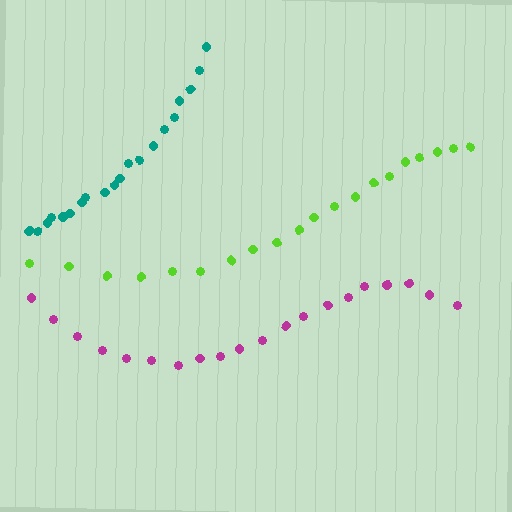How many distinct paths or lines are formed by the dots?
There are 3 distinct paths.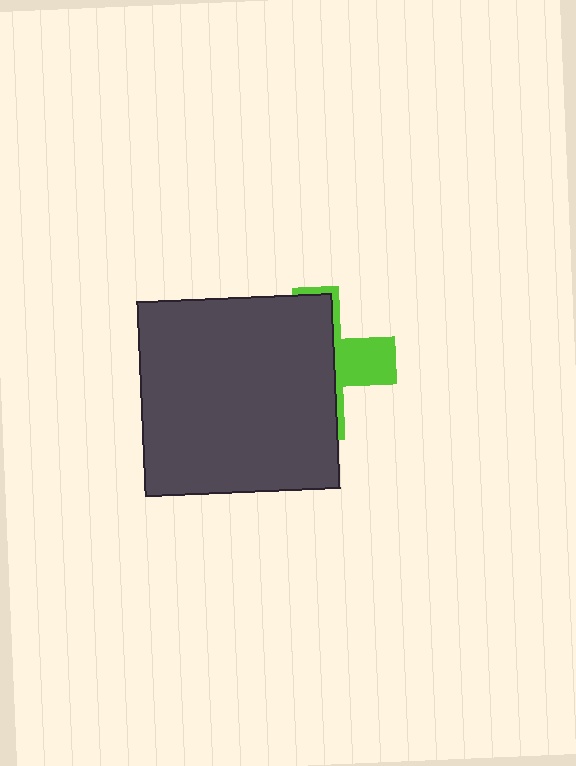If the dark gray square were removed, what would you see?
You would see the complete lime cross.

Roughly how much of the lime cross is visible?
A small part of it is visible (roughly 33%).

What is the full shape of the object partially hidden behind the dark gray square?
The partially hidden object is a lime cross.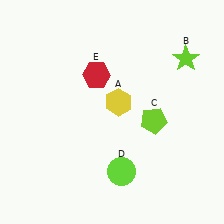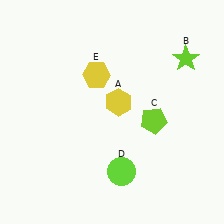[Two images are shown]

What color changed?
The hexagon (E) changed from red in Image 1 to yellow in Image 2.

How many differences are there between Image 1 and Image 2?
There is 1 difference between the two images.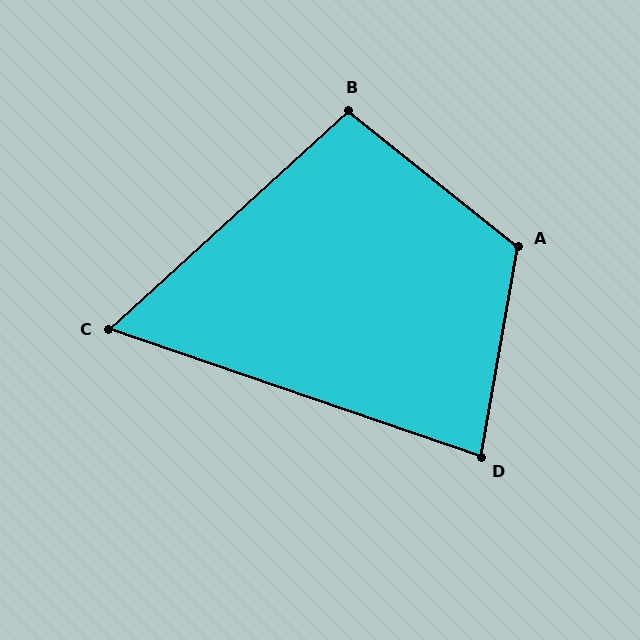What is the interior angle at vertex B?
Approximately 99 degrees (obtuse).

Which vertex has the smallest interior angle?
C, at approximately 61 degrees.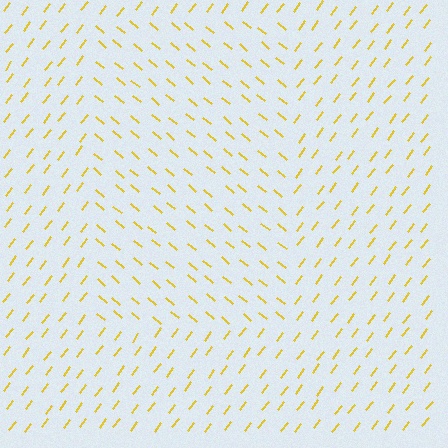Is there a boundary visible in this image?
Yes, there is a texture boundary formed by a change in line orientation.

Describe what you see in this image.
The image is filled with small yellow line segments. A rectangle region in the image has lines oriented differently from the surrounding lines, creating a visible texture boundary.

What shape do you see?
I see a rectangle.